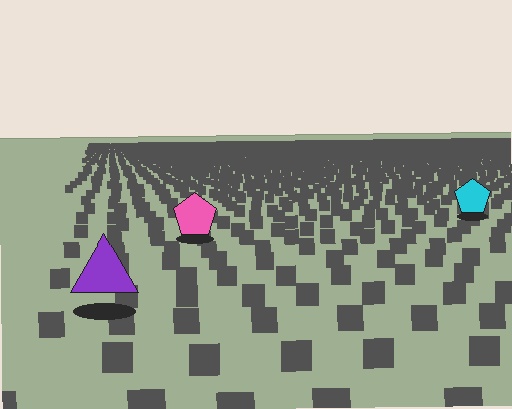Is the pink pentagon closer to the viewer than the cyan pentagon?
Yes. The pink pentagon is closer — you can tell from the texture gradient: the ground texture is coarser near it.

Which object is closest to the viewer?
The purple triangle is closest. The texture marks near it are larger and more spread out.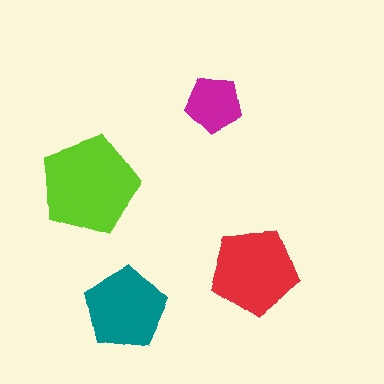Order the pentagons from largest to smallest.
the lime one, the red one, the teal one, the magenta one.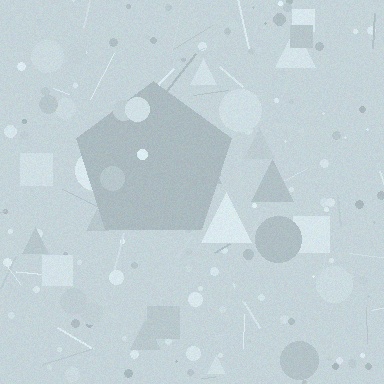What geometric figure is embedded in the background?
A pentagon is embedded in the background.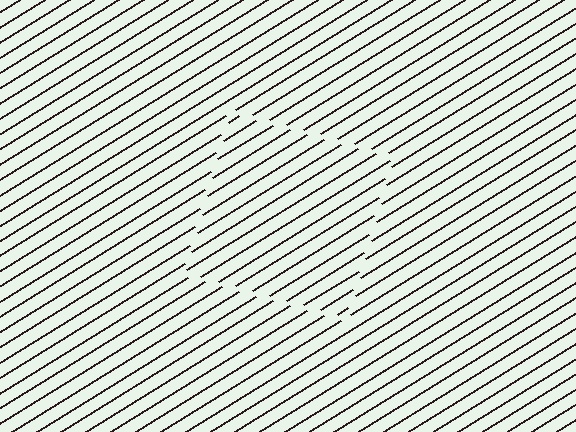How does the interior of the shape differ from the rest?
The interior of the shape contains the same grating, shifted by half a period — the contour is defined by the phase discontinuity where line-ends from the inner and outer gratings abut.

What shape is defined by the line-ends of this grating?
An illusory square. The interior of the shape contains the same grating, shifted by half a period — the contour is defined by the phase discontinuity where line-ends from the inner and outer gratings abut.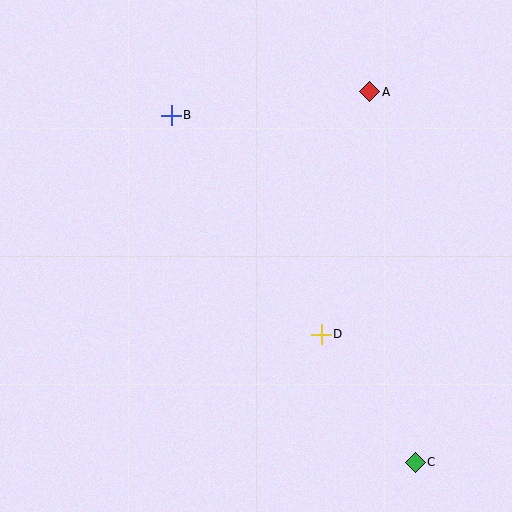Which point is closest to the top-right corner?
Point A is closest to the top-right corner.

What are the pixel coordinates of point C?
Point C is at (415, 462).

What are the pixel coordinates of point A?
Point A is at (370, 92).